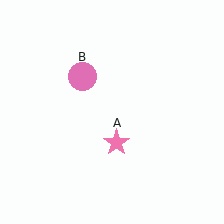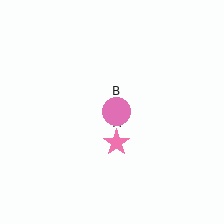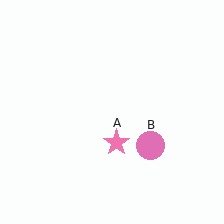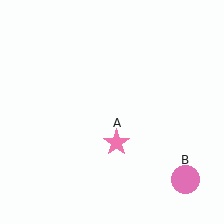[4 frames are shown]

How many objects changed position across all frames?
1 object changed position: pink circle (object B).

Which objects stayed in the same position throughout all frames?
Pink star (object A) remained stationary.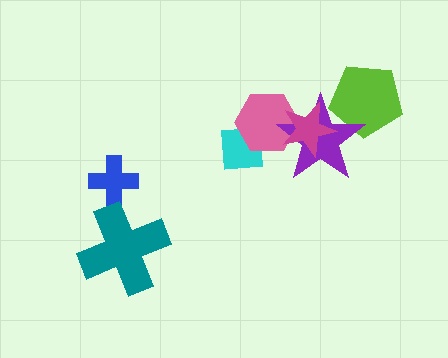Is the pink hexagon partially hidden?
Yes, it is partially covered by another shape.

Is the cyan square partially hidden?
Yes, it is partially covered by another shape.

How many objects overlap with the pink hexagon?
3 objects overlap with the pink hexagon.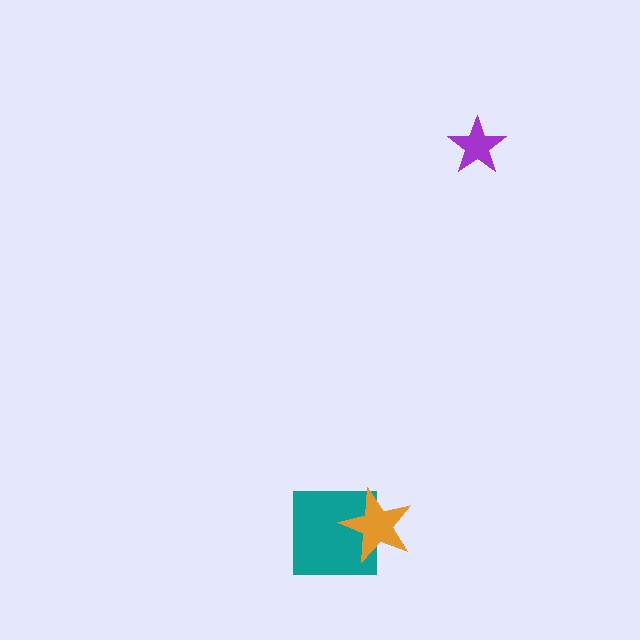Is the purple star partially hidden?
No, no other shape covers it.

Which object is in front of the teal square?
The orange star is in front of the teal square.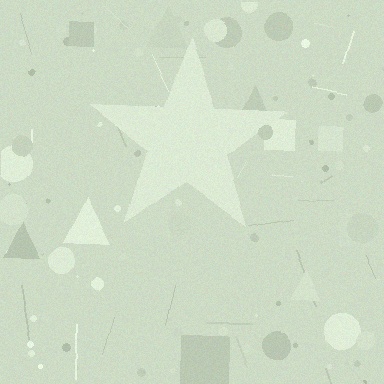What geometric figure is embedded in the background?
A star is embedded in the background.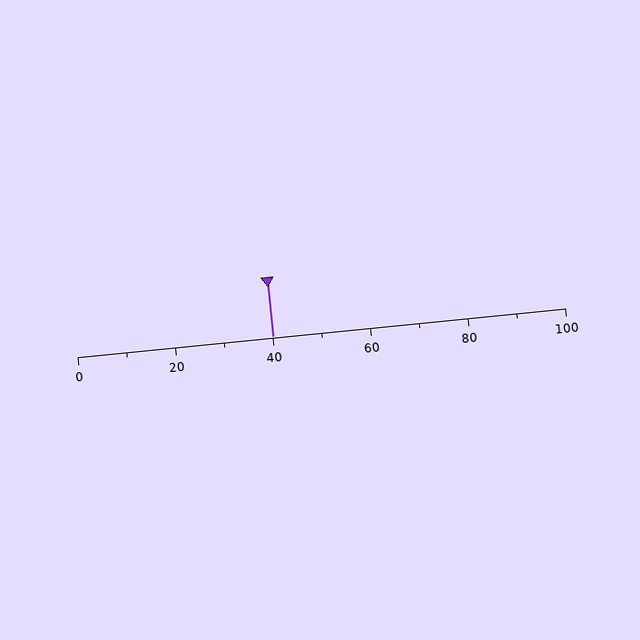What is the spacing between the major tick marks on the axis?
The major ticks are spaced 20 apart.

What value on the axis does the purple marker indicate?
The marker indicates approximately 40.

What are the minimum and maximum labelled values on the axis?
The axis runs from 0 to 100.